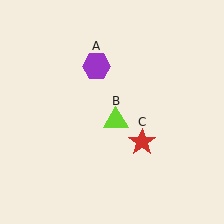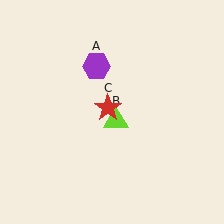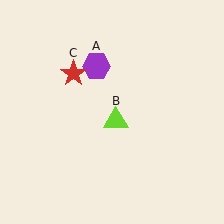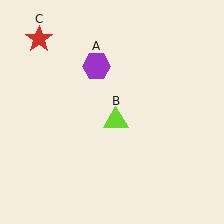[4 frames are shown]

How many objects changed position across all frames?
1 object changed position: red star (object C).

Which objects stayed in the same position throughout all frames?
Purple hexagon (object A) and lime triangle (object B) remained stationary.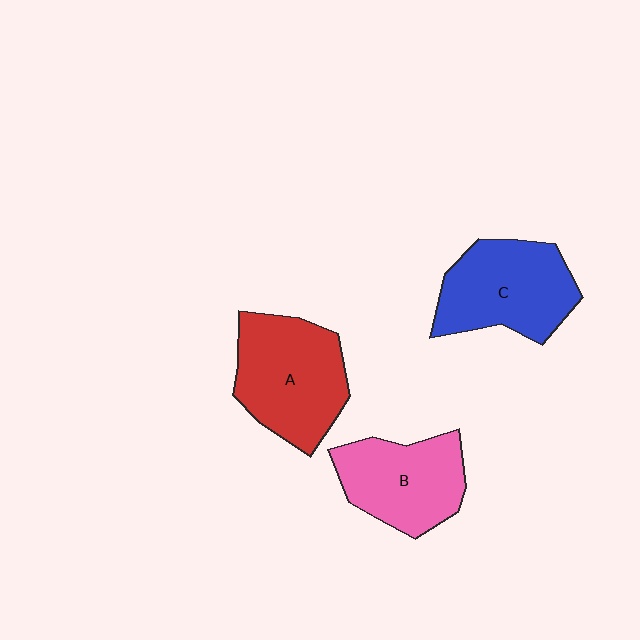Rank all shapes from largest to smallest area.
From largest to smallest: A (red), C (blue), B (pink).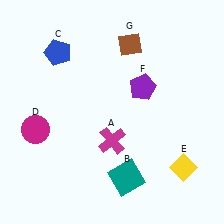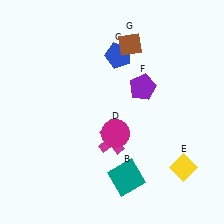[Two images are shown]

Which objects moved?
The objects that moved are: the blue pentagon (C), the magenta circle (D).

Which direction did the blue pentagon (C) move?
The blue pentagon (C) moved right.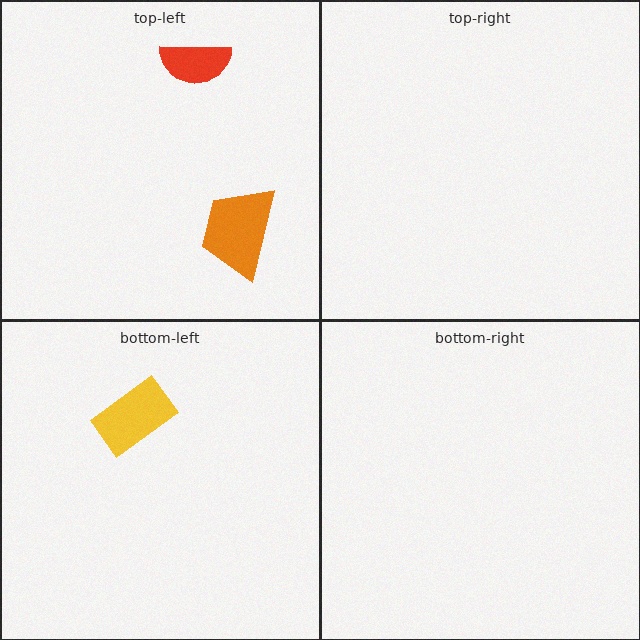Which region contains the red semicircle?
The top-left region.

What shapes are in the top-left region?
The orange trapezoid, the red semicircle.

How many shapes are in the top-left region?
2.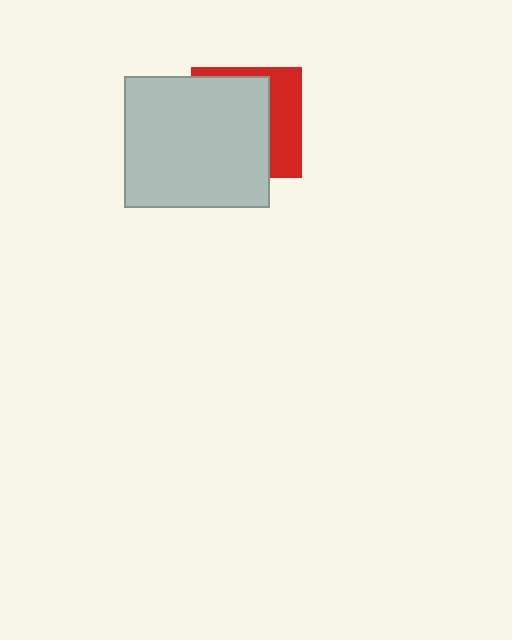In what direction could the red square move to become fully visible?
The red square could move right. That would shift it out from behind the light gray rectangle entirely.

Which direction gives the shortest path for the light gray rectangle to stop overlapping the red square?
Moving left gives the shortest separation.